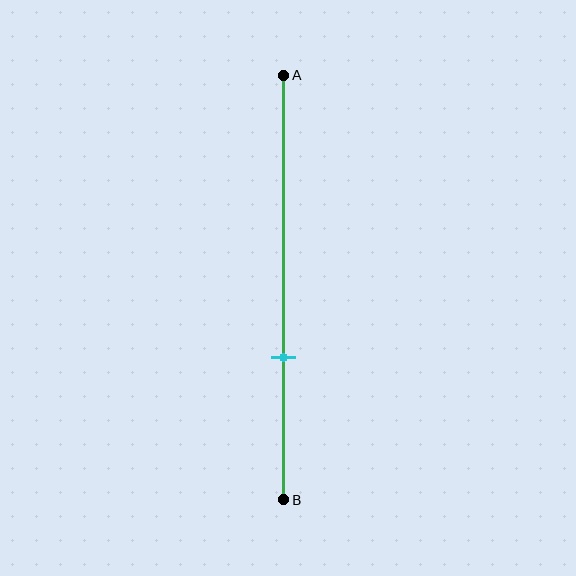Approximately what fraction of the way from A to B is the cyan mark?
The cyan mark is approximately 65% of the way from A to B.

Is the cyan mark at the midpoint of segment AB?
No, the mark is at about 65% from A, not at the 50% midpoint.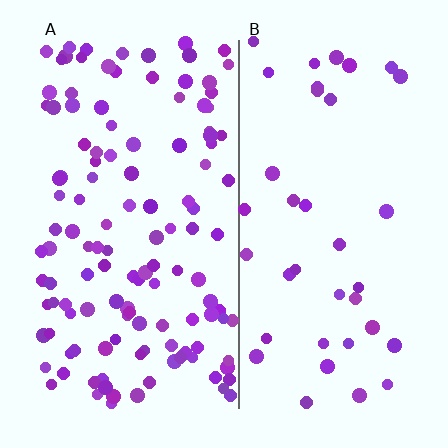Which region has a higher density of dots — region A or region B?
A (the left).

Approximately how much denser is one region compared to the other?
Approximately 3.2× — region A over region B.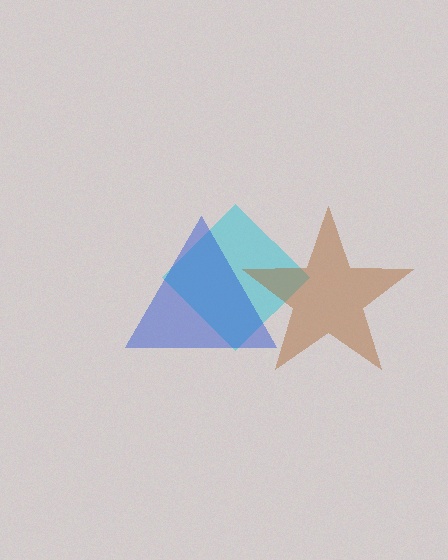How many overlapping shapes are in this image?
There are 3 overlapping shapes in the image.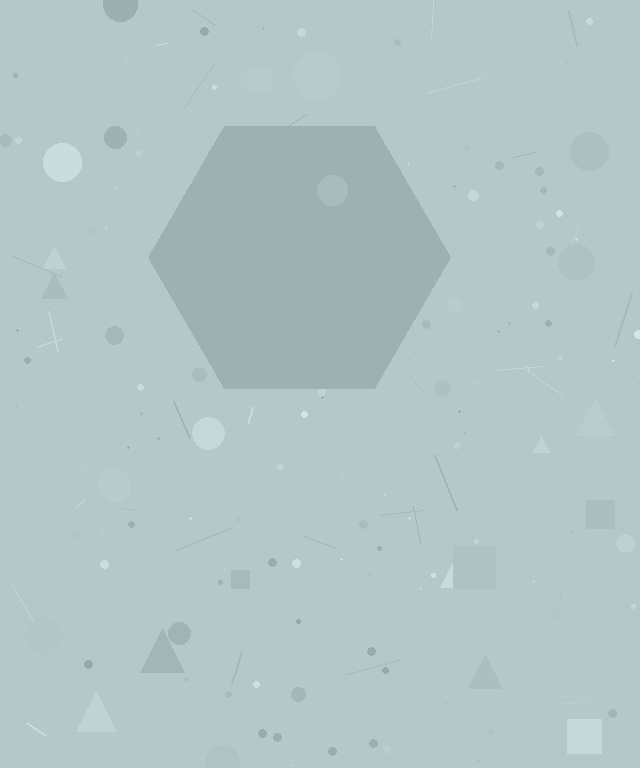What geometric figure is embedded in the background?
A hexagon is embedded in the background.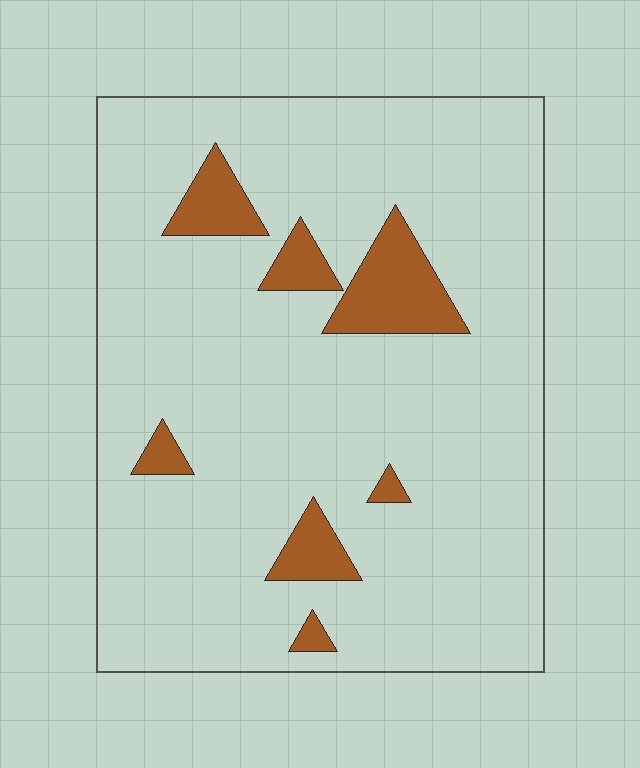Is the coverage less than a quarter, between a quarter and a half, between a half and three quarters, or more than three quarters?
Less than a quarter.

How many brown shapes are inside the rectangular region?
7.